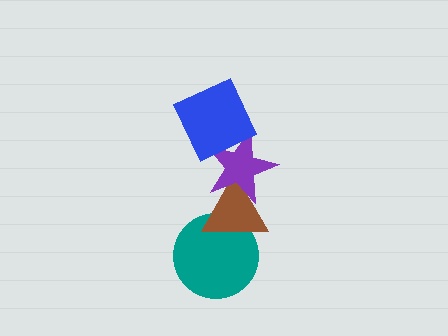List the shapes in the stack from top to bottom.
From top to bottom: the blue square, the purple star, the brown triangle, the teal circle.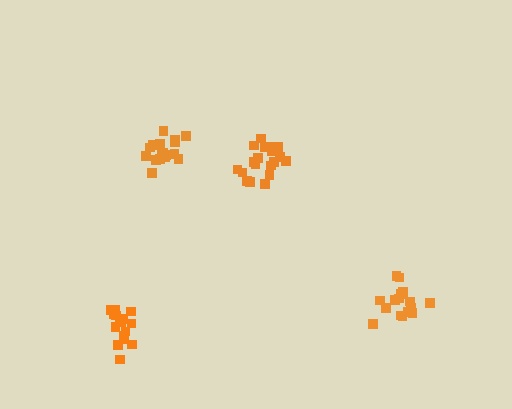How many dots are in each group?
Group 1: 17 dots, Group 2: 16 dots, Group 3: 20 dots, Group 4: 16 dots (69 total).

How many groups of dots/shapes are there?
There are 4 groups.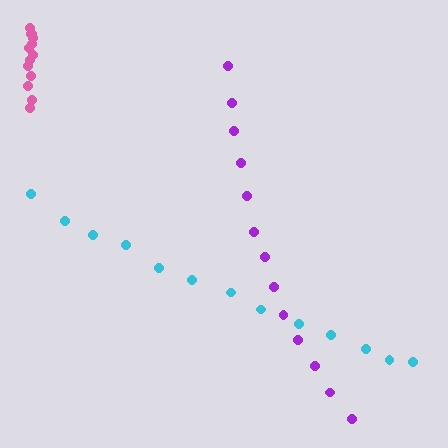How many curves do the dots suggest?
There are 3 distinct paths.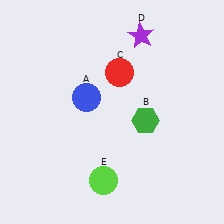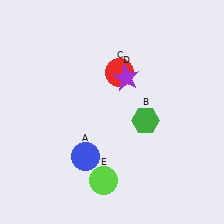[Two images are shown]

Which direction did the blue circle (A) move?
The blue circle (A) moved down.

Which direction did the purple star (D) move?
The purple star (D) moved down.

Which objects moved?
The objects that moved are: the blue circle (A), the purple star (D).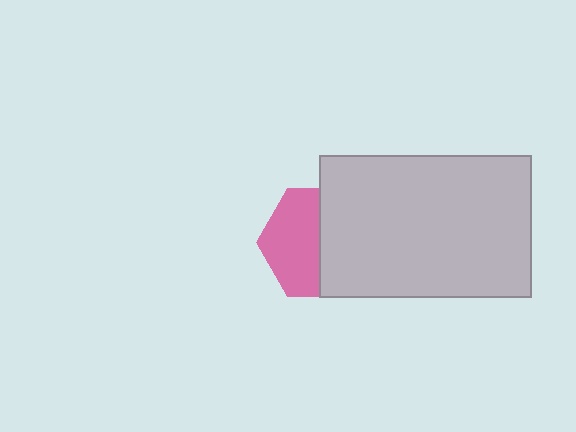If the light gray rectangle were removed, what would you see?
You would see the complete pink hexagon.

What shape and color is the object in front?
The object in front is a light gray rectangle.